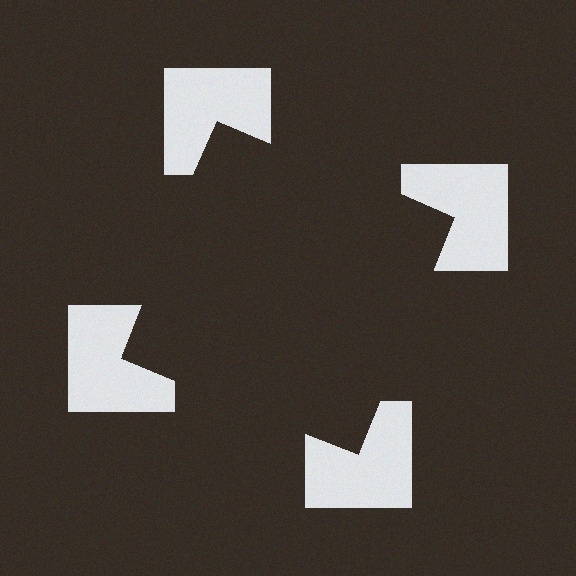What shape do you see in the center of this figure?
An illusory square — its edges are inferred from the aligned wedge cuts in the notched squares, not physically drawn.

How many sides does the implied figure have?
4 sides.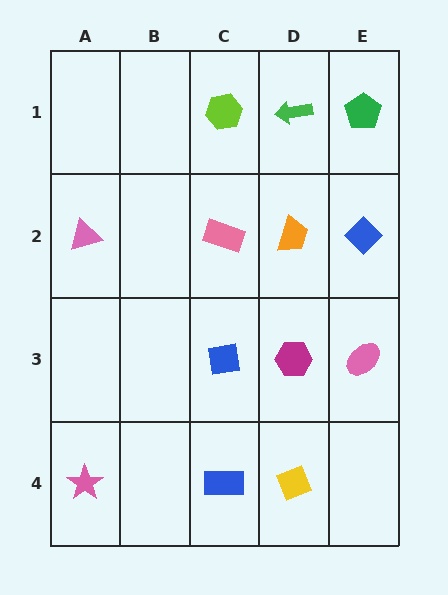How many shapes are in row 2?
4 shapes.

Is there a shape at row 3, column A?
No, that cell is empty.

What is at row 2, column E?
A blue diamond.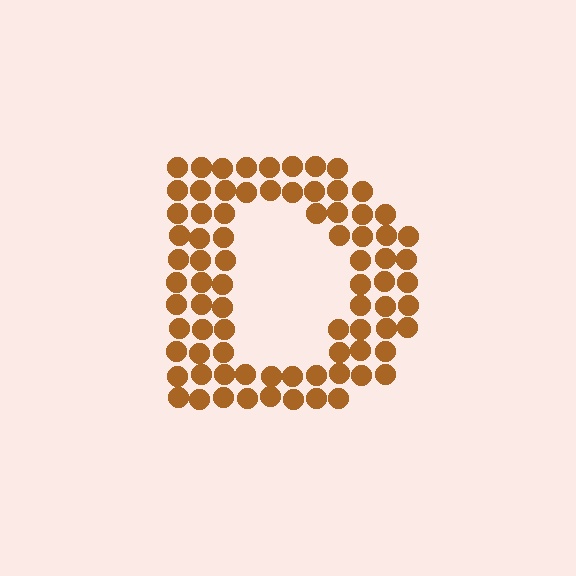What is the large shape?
The large shape is the letter D.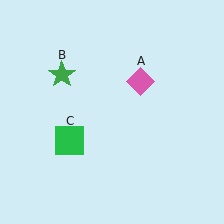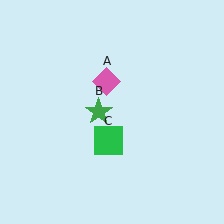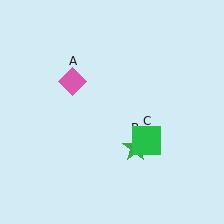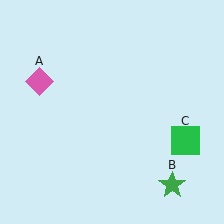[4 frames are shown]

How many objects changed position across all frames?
3 objects changed position: pink diamond (object A), green star (object B), green square (object C).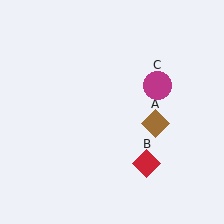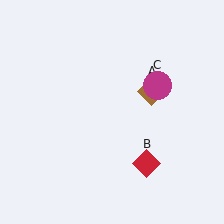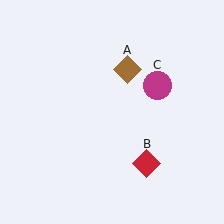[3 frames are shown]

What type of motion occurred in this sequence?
The brown diamond (object A) rotated counterclockwise around the center of the scene.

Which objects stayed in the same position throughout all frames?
Red diamond (object B) and magenta circle (object C) remained stationary.